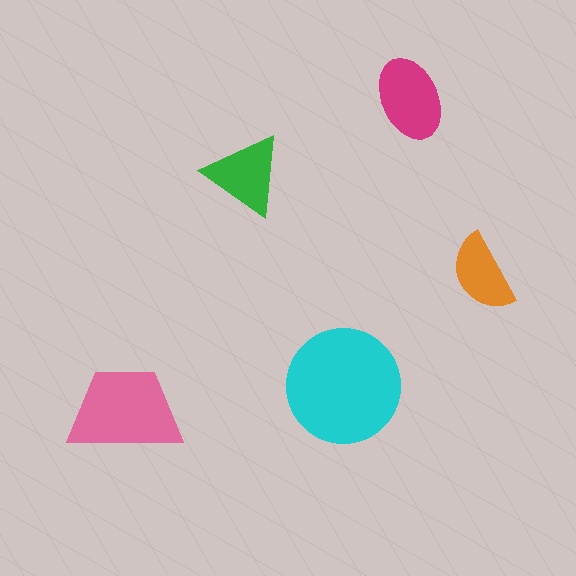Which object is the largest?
The cyan circle.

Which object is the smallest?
The orange semicircle.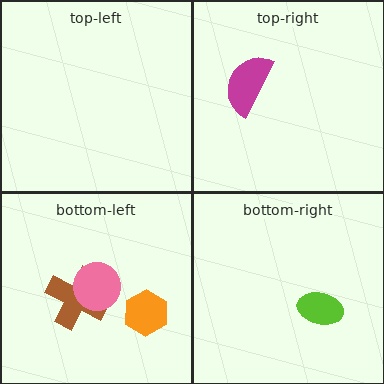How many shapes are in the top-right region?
1.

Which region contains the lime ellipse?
The bottom-right region.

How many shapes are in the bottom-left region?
3.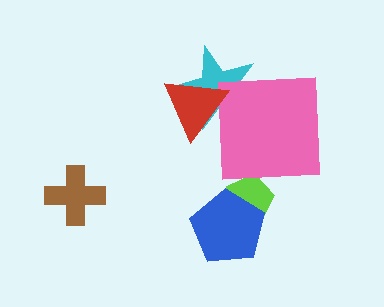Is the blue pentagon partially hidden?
No, no other shape covers it.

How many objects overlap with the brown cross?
0 objects overlap with the brown cross.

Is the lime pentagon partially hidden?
Yes, it is partially covered by another shape.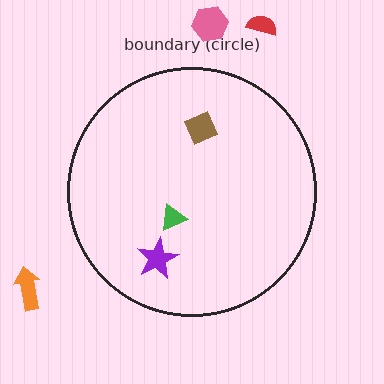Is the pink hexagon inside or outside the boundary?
Outside.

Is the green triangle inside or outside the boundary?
Inside.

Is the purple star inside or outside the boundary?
Inside.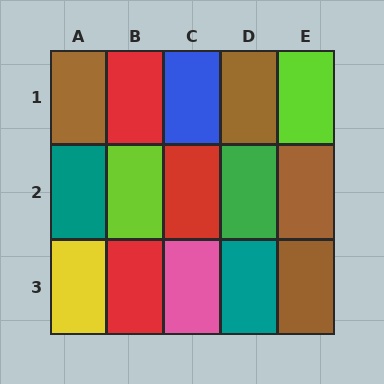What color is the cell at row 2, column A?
Teal.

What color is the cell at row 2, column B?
Lime.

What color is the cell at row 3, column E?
Brown.